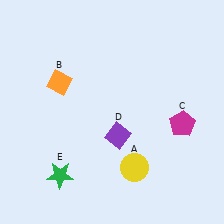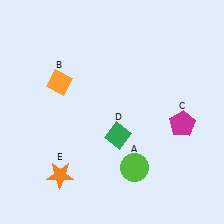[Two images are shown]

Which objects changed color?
A changed from yellow to lime. D changed from purple to green. E changed from green to orange.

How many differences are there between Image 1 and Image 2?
There are 3 differences between the two images.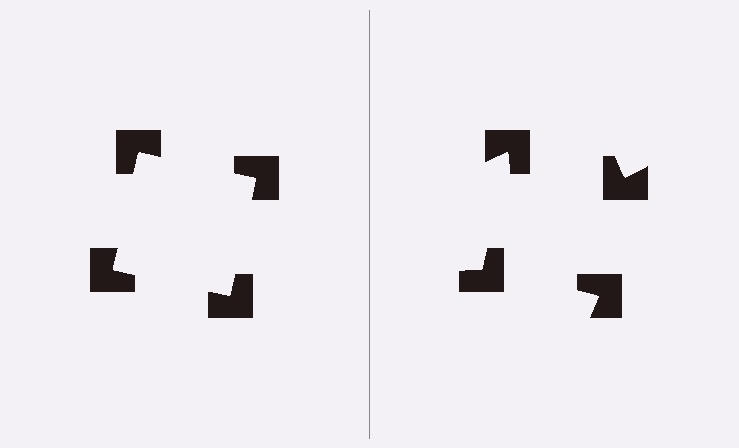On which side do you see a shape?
An illusory square appears on the left side. On the right side the wedge cuts are rotated, so no coherent shape forms.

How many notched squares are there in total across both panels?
8 — 4 on each side.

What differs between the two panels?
The notched squares are positioned identically on both sides; only the wedge orientations differ. On the left they align to a square; on the right they are misaligned.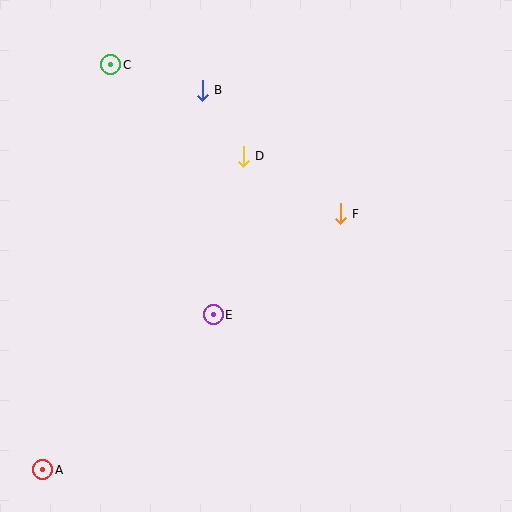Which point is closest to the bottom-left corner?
Point A is closest to the bottom-left corner.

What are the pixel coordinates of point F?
Point F is at (340, 214).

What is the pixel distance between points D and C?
The distance between D and C is 161 pixels.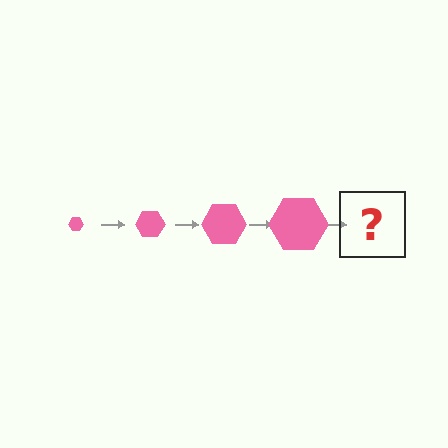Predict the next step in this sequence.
The next step is a pink hexagon, larger than the previous one.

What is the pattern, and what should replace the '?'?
The pattern is that the hexagon gets progressively larger each step. The '?' should be a pink hexagon, larger than the previous one.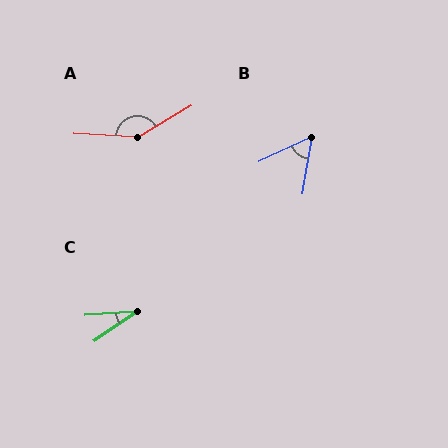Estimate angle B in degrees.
Approximately 55 degrees.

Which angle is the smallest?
C, at approximately 30 degrees.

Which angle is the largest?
A, at approximately 146 degrees.